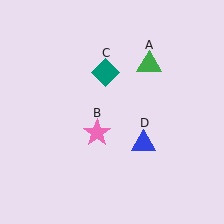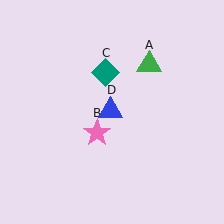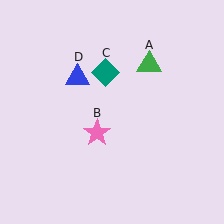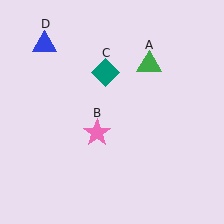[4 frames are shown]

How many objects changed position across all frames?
1 object changed position: blue triangle (object D).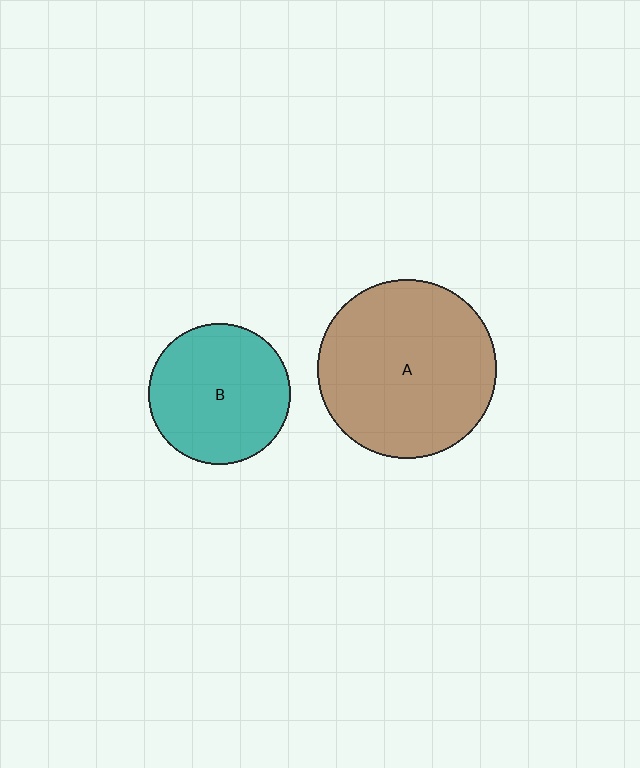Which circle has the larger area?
Circle A (brown).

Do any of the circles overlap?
No, none of the circles overlap.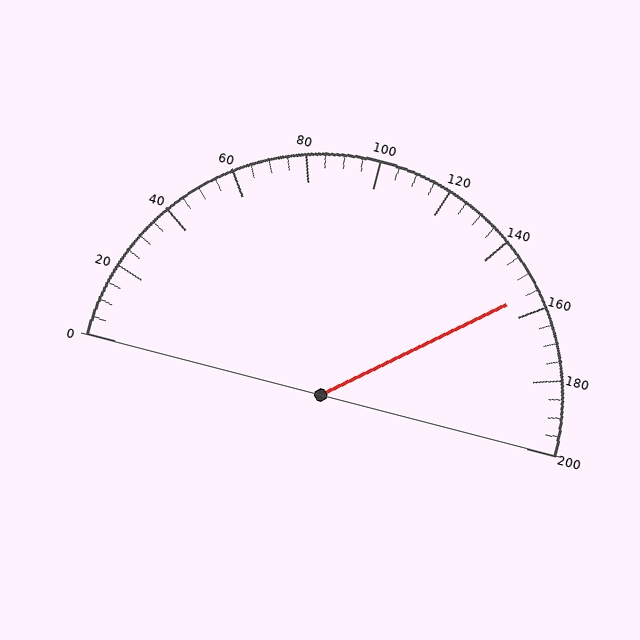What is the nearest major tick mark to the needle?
The nearest major tick mark is 160.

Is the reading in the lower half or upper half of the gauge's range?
The reading is in the upper half of the range (0 to 200).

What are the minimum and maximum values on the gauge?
The gauge ranges from 0 to 200.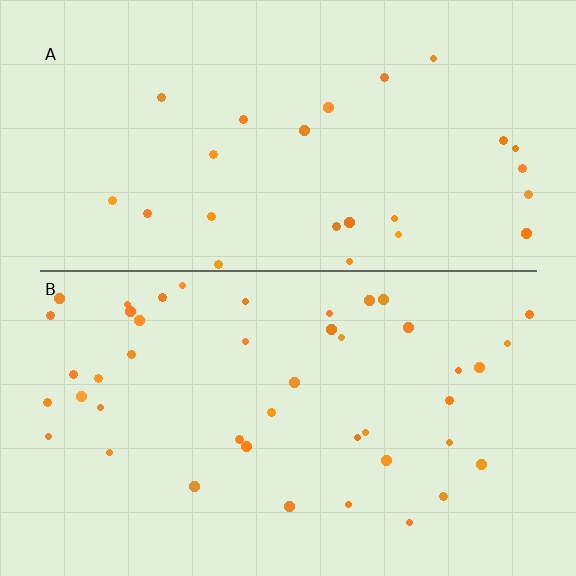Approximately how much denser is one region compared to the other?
Approximately 1.8× — region B over region A.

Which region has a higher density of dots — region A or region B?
B (the bottom).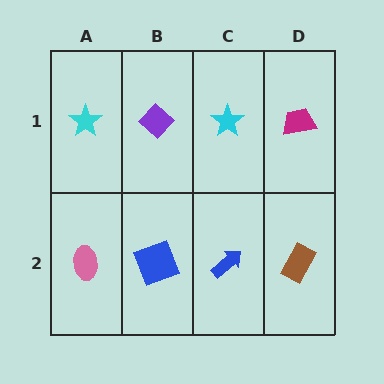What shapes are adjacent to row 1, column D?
A brown rectangle (row 2, column D), a cyan star (row 1, column C).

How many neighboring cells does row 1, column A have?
2.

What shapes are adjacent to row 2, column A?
A cyan star (row 1, column A), a blue square (row 2, column B).